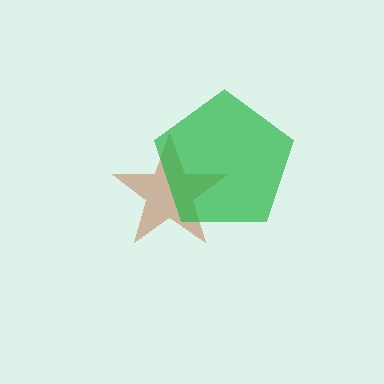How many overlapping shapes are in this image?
There are 2 overlapping shapes in the image.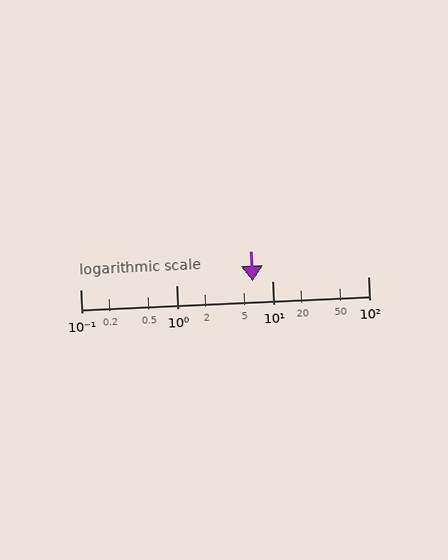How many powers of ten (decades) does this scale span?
The scale spans 3 decades, from 0.1 to 100.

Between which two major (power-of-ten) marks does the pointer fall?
The pointer is between 1 and 10.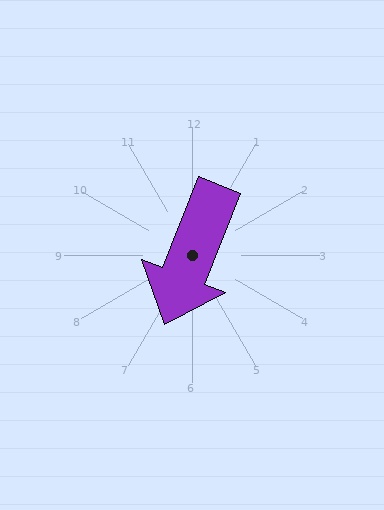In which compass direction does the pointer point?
South.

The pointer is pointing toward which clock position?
Roughly 7 o'clock.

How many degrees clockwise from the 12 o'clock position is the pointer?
Approximately 202 degrees.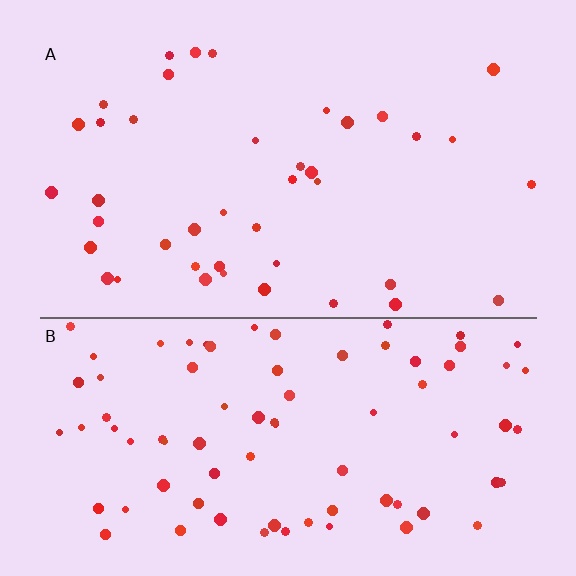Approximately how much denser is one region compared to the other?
Approximately 2.0× — region B over region A.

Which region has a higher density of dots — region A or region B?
B (the bottom).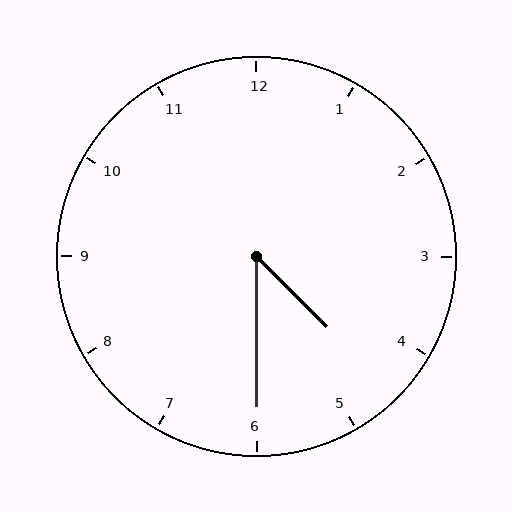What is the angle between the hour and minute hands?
Approximately 45 degrees.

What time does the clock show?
4:30.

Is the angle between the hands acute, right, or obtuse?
It is acute.